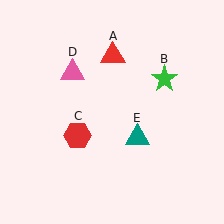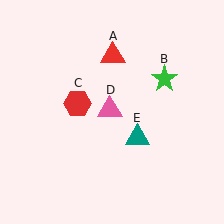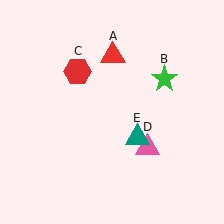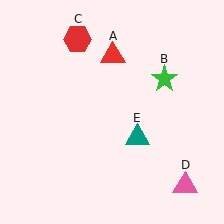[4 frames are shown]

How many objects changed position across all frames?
2 objects changed position: red hexagon (object C), pink triangle (object D).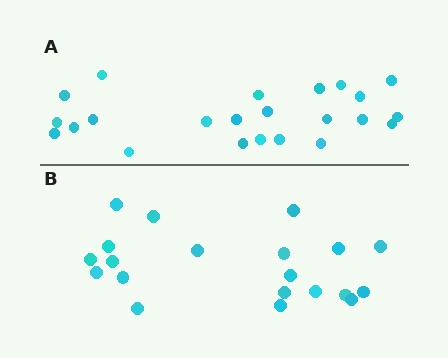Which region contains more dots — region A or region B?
Region A (the top region) has more dots.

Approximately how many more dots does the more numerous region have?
Region A has just a few more — roughly 2 or 3 more dots than region B.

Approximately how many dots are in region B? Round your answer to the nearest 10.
About 20 dots.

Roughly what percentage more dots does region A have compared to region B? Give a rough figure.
About 15% more.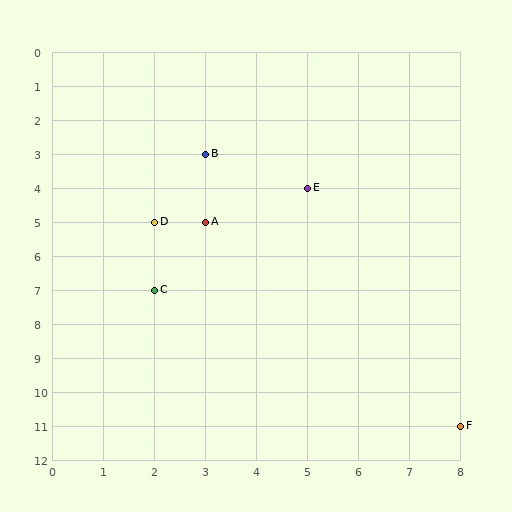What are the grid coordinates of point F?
Point F is at grid coordinates (8, 11).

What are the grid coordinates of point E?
Point E is at grid coordinates (5, 4).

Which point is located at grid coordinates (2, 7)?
Point C is at (2, 7).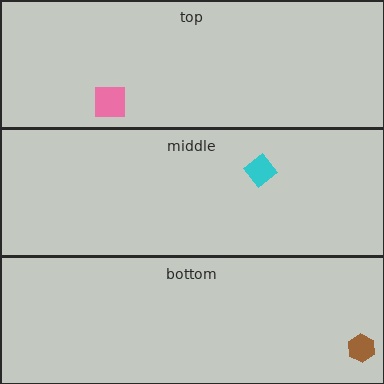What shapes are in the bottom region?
The brown hexagon.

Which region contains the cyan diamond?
The middle region.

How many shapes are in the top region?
1.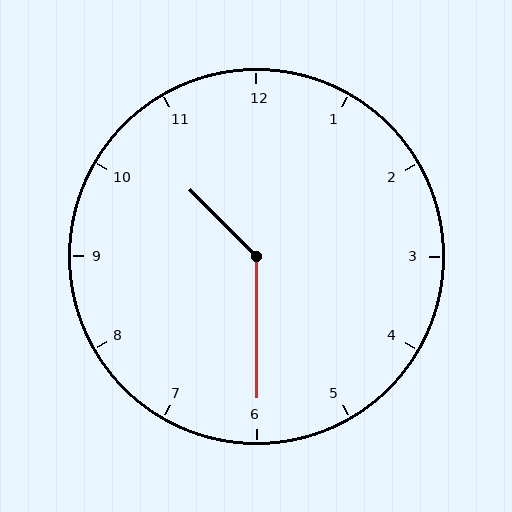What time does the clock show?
10:30.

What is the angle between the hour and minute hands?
Approximately 135 degrees.